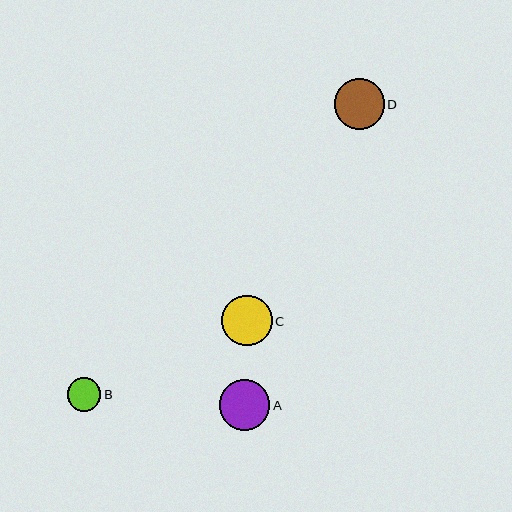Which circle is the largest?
Circle C is the largest with a size of approximately 51 pixels.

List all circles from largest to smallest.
From largest to smallest: C, A, D, B.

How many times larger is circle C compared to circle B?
Circle C is approximately 1.5 times the size of circle B.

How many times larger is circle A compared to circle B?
Circle A is approximately 1.5 times the size of circle B.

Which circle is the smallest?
Circle B is the smallest with a size of approximately 33 pixels.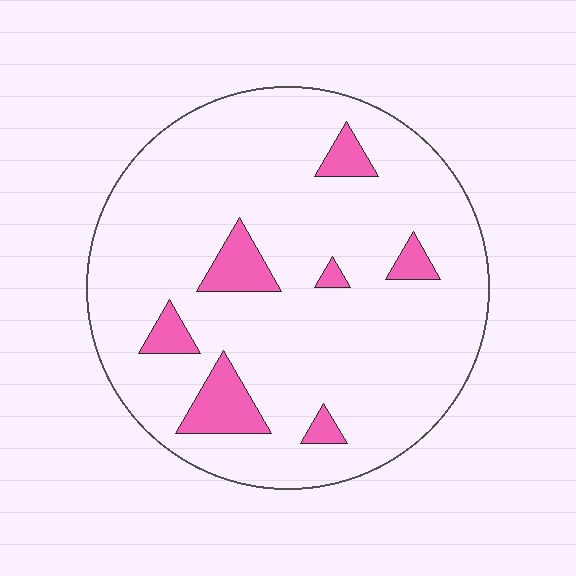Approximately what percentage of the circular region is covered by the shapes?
Approximately 10%.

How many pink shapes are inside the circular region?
7.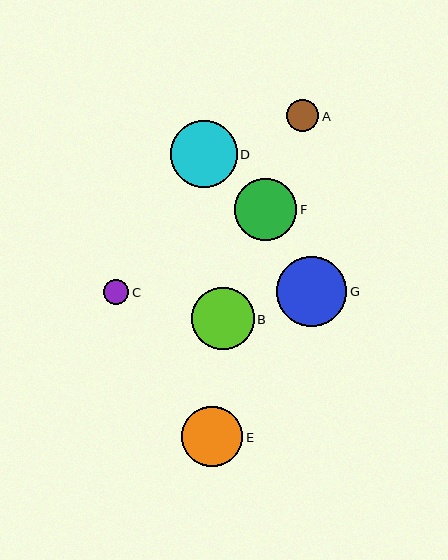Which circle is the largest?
Circle G is the largest with a size of approximately 70 pixels.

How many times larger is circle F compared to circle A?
Circle F is approximately 1.9 times the size of circle A.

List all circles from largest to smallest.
From largest to smallest: G, D, F, B, E, A, C.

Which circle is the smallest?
Circle C is the smallest with a size of approximately 25 pixels.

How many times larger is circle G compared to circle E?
Circle G is approximately 1.2 times the size of circle E.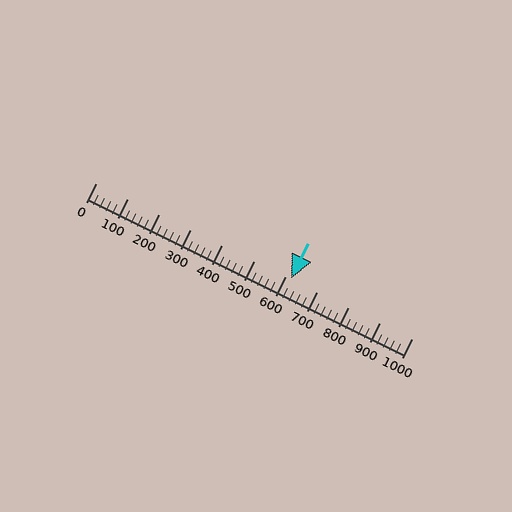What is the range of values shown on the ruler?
The ruler shows values from 0 to 1000.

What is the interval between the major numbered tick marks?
The major tick marks are spaced 100 units apart.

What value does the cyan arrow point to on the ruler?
The cyan arrow points to approximately 618.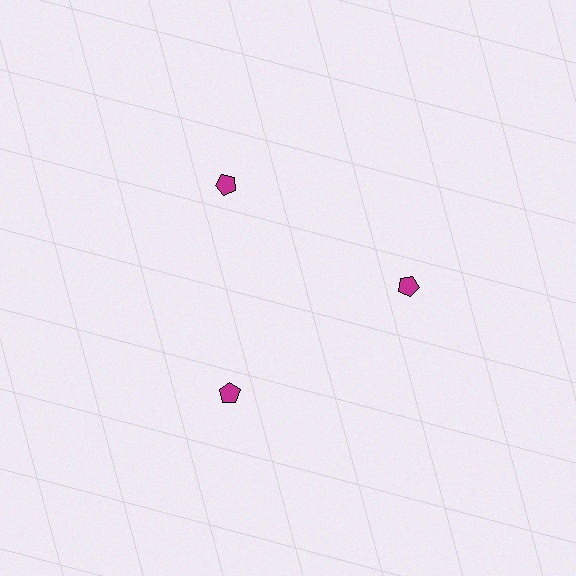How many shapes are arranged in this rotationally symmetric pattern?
There are 3 shapes, arranged in 3 groups of 1.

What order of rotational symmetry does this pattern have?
This pattern has 3-fold rotational symmetry.